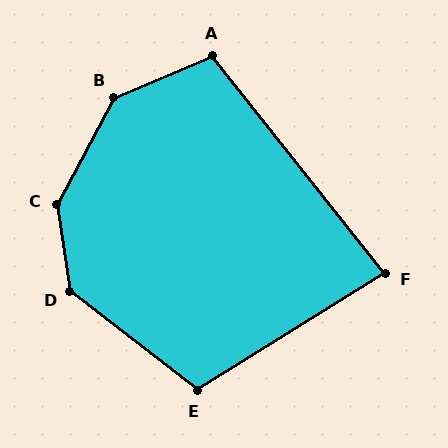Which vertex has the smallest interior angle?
F, at approximately 83 degrees.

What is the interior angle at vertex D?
Approximately 136 degrees (obtuse).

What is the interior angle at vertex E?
Approximately 110 degrees (obtuse).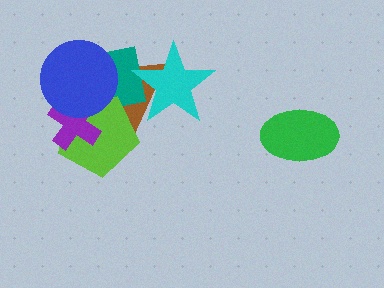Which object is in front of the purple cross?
The blue circle is in front of the purple cross.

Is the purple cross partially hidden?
Yes, it is partially covered by another shape.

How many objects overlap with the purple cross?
4 objects overlap with the purple cross.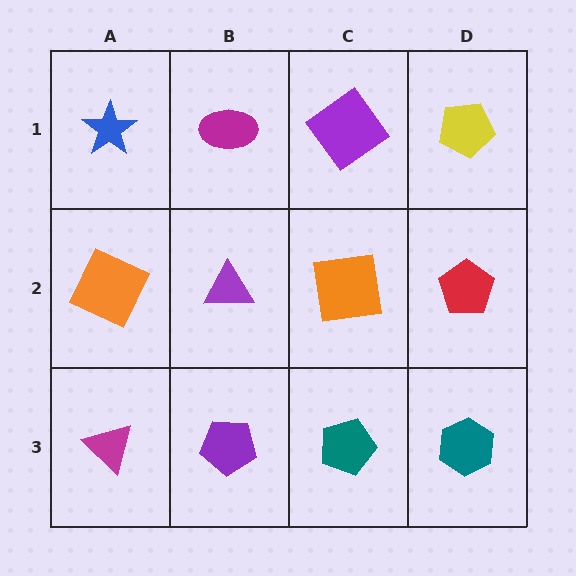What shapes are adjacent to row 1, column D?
A red pentagon (row 2, column D), a purple diamond (row 1, column C).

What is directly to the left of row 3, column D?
A teal pentagon.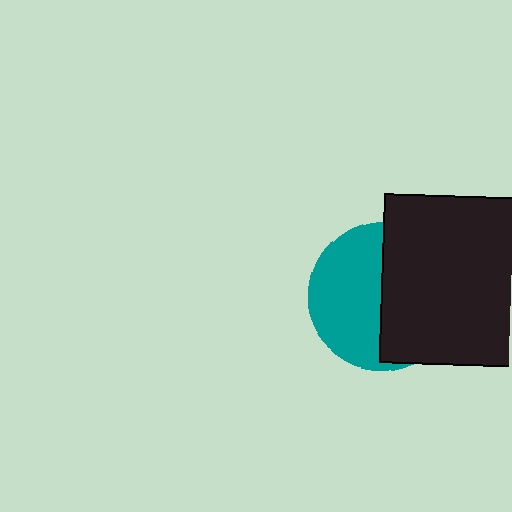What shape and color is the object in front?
The object in front is a black rectangle.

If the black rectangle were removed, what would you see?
You would see the complete teal circle.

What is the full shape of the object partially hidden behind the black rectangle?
The partially hidden object is a teal circle.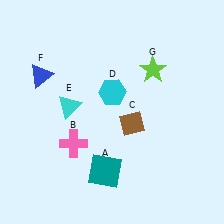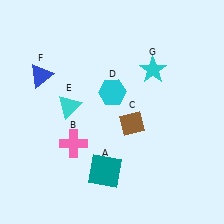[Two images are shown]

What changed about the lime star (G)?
In Image 1, G is lime. In Image 2, it changed to cyan.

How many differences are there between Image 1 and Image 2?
There is 1 difference between the two images.